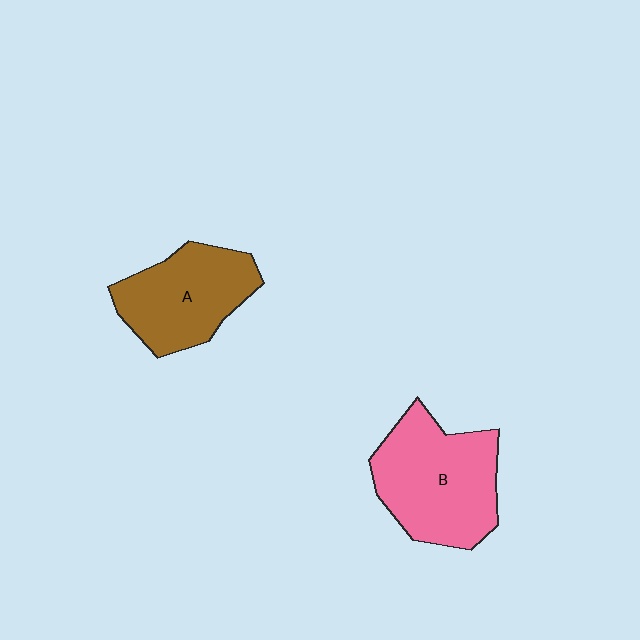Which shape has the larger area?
Shape B (pink).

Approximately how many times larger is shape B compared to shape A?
Approximately 1.2 times.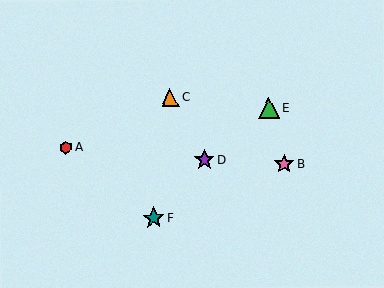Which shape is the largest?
The teal star (labeled F) is the largest.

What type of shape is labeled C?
Shape C is an orange triangle.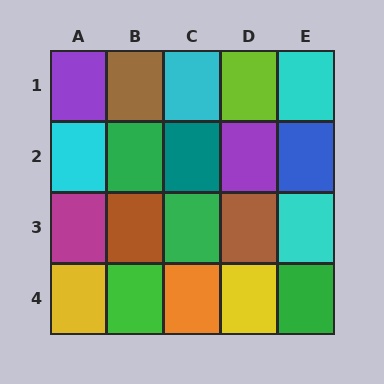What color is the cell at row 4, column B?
Green.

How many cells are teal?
1 cell is teal.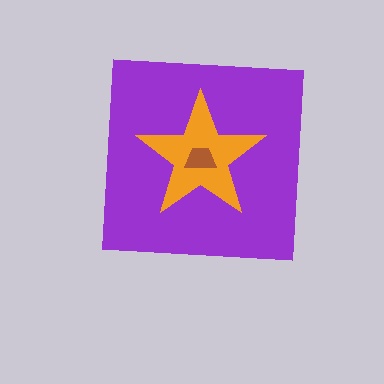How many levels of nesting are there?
3.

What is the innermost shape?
The brown trapezoid.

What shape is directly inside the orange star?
The brown trapezoid.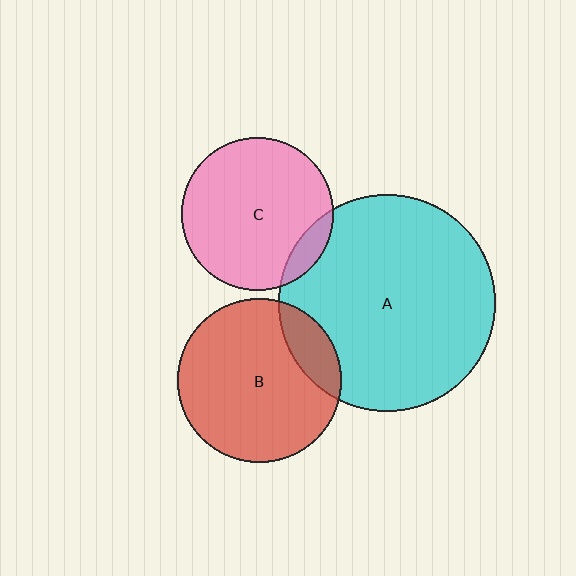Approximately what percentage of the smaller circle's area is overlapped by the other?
Approximately 15%.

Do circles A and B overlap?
Yes.